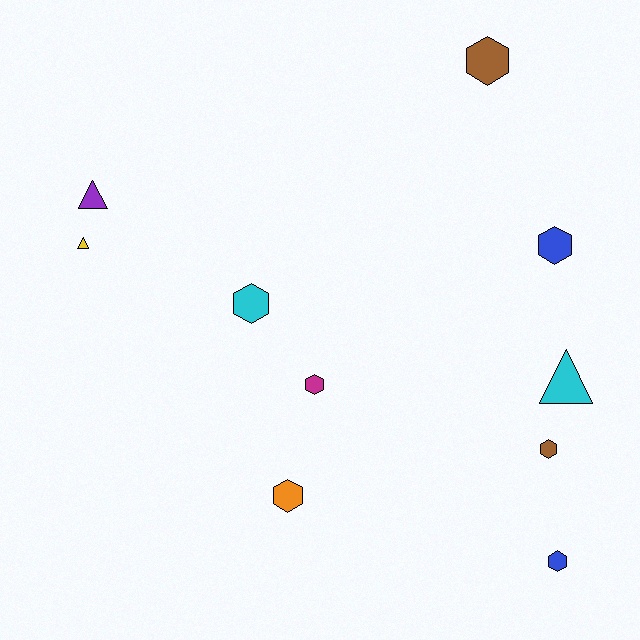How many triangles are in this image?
There are 3 triangles.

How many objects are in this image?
There are 10 objects.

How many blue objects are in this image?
There are 2 blue objects.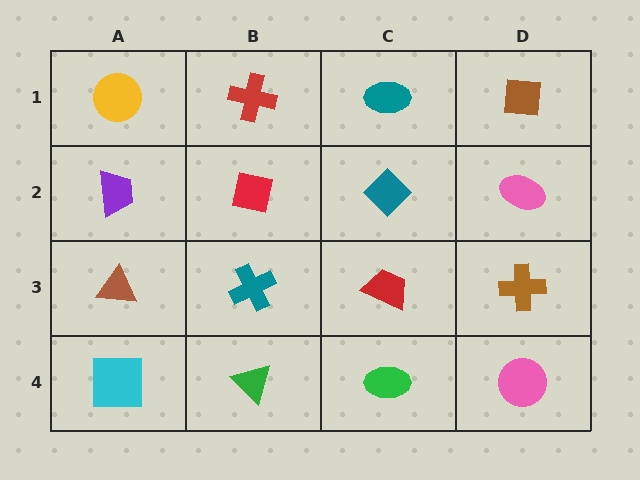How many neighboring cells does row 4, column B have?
3.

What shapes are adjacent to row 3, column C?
A teal diamond (row 2, column C), a green ellipse (row 4, column C), a teal cross (row 3, column B), a brown cross (row 3, column D).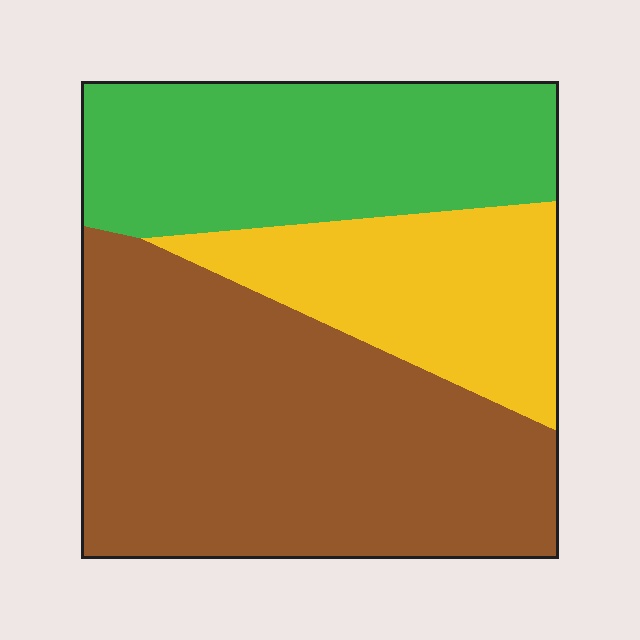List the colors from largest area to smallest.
From largest to smallest: brown, green, yellow.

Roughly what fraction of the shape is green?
Green covers 29% of the shape.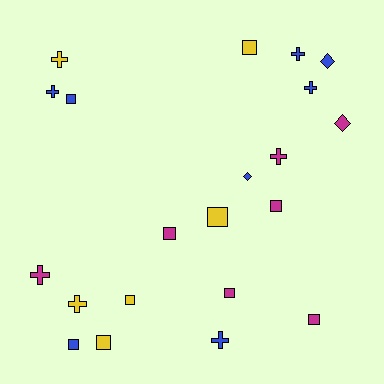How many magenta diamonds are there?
There is 1 magenta diamond.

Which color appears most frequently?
Blue, with 8 objects.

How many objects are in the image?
There are 21 objects.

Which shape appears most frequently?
Square, with 10 objects.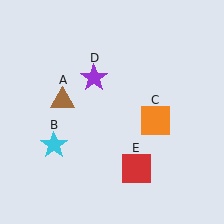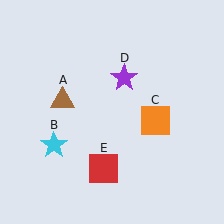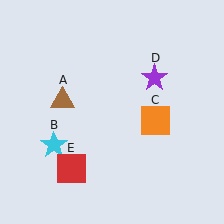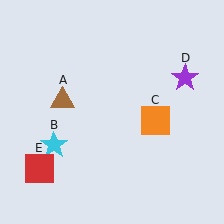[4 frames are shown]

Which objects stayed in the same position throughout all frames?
Brown triangle (object A) and cyan star (object B) and orange square (object C) remained stationary.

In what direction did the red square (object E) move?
The red square (object E) moved left.